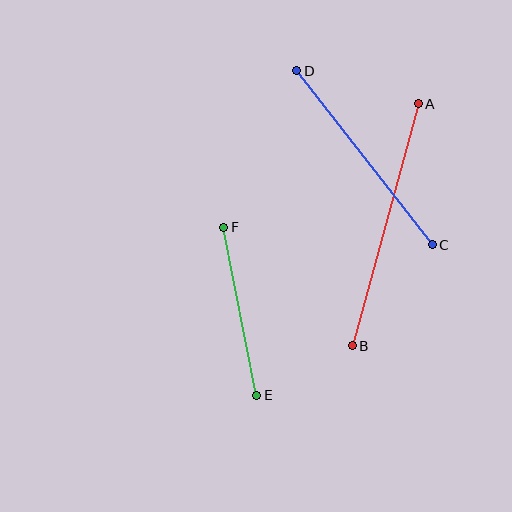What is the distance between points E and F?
The distance is approximately 171 pixels.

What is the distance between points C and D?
The distance is approximately 221 pixels.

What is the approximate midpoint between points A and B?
The midpoint is at approximately (385, 225) pixels.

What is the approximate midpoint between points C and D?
The midpoint is at approximately (364, 158) pixels.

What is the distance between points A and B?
The distance is approximately 251 pixels.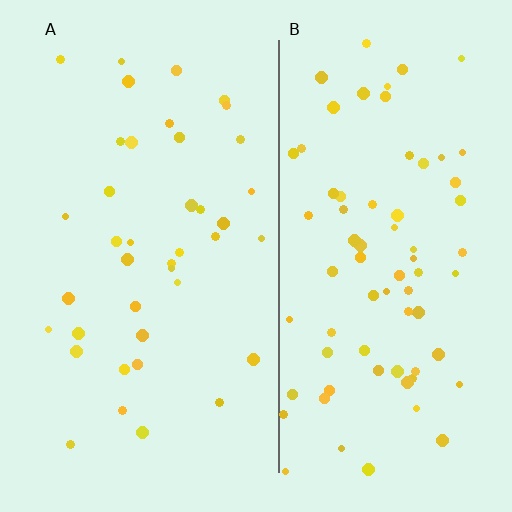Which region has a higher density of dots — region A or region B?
B (the right).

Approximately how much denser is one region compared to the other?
Approximately 1.8× — region B over region A.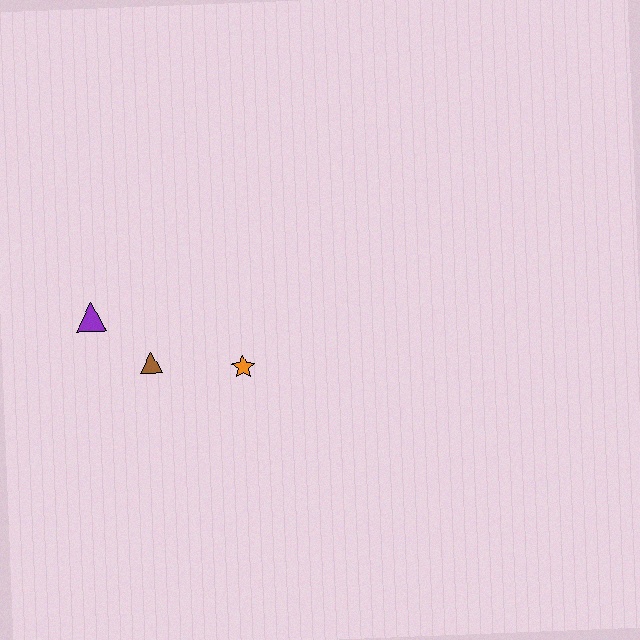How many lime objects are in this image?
There are no lime objects.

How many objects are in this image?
There are 3 objects.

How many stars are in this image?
There is 1 star.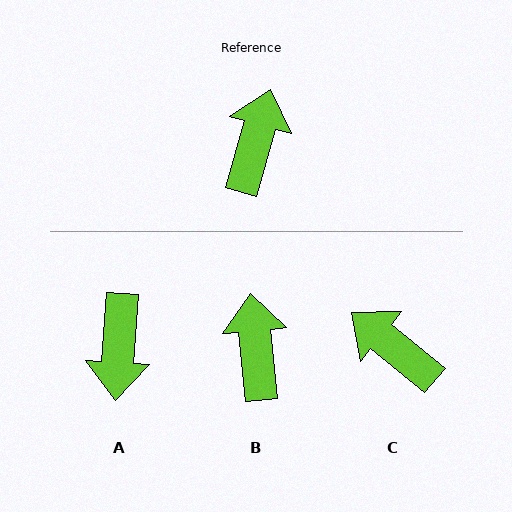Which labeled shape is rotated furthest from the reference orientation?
A, about 168 degrees away.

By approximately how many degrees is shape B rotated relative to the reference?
Approximately 21 degrees counter-clockwise.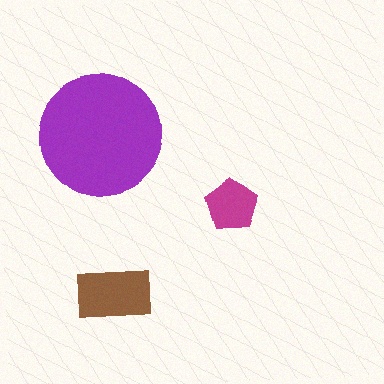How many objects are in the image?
There are 3 objects in the image.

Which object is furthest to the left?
The purple circle is leftmost.